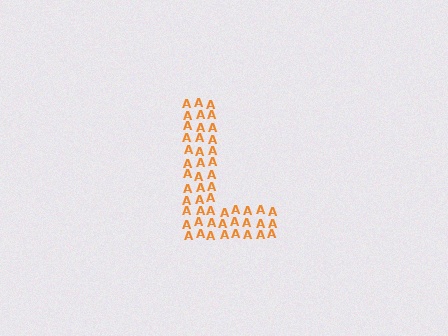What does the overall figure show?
The overall figure shows the letter L.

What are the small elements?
The small elements are letter A's.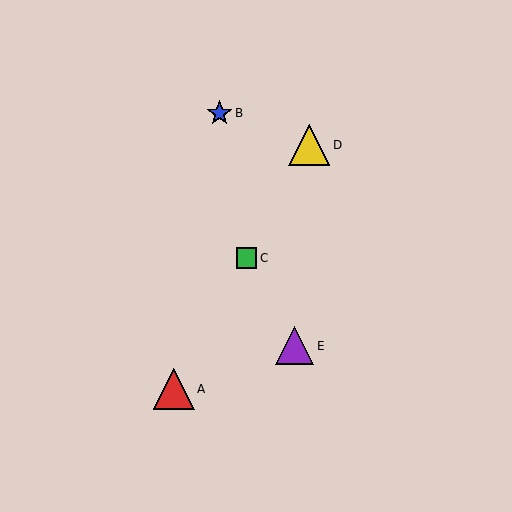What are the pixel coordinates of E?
Object E is at (294, 346).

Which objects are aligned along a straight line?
Objects A, C, D are aligned along a straight line.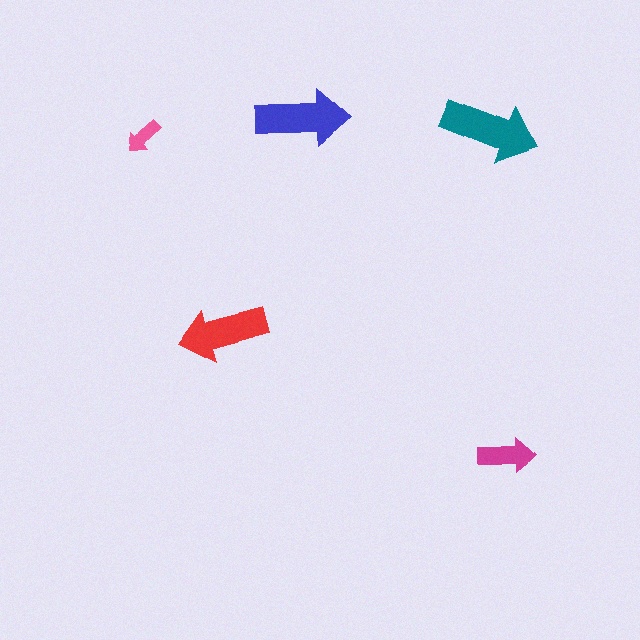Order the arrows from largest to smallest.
the teal one, the blue one, the red one, the magenta one, the pink one.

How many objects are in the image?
There are 5 objects in the image.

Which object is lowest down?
The magenta arrow is bottommost.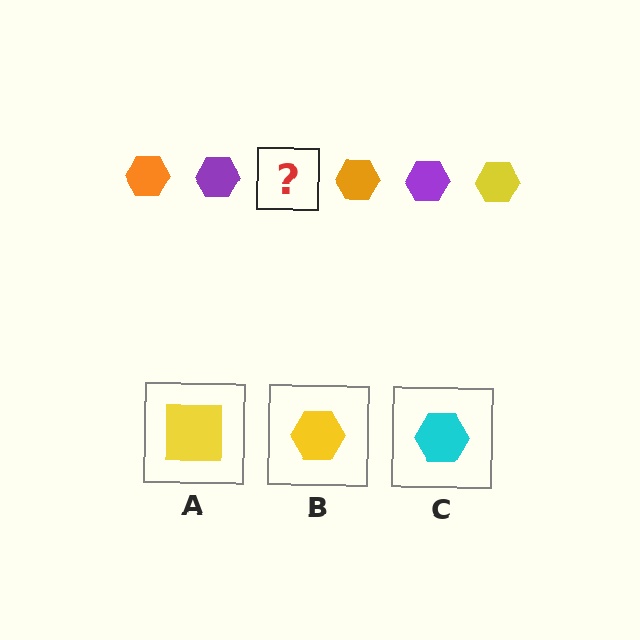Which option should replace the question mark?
Option B.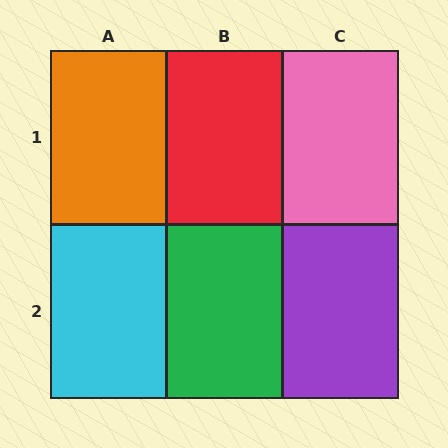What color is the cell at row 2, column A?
Cyan.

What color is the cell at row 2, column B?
Green.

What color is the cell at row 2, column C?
Purple.